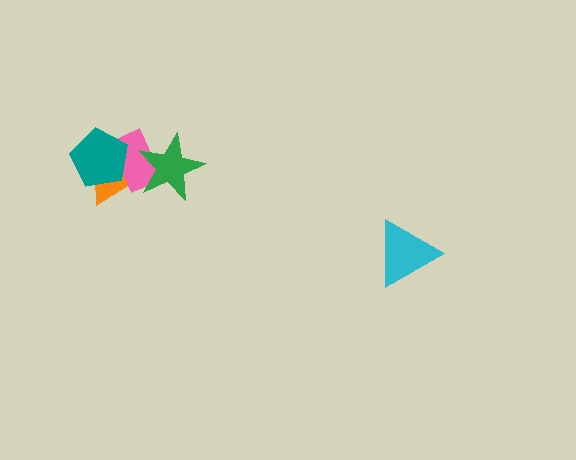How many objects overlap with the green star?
2 objects overlap with the green star.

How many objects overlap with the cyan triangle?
0 objects overlap with the cyan triangle.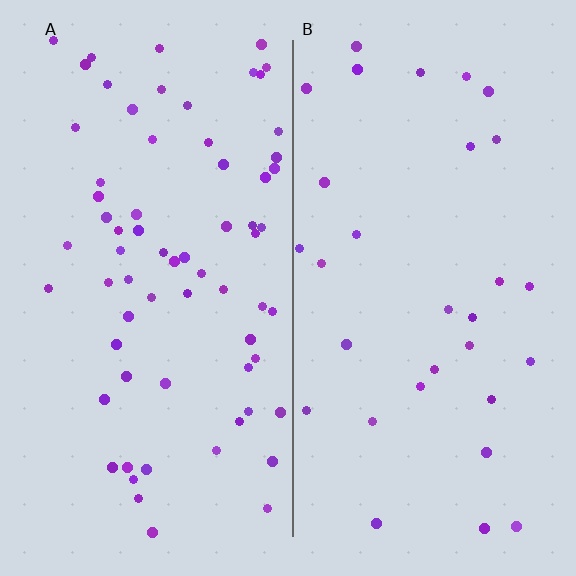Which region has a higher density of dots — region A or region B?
A (the left).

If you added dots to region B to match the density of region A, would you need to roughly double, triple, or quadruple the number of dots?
Approximately double.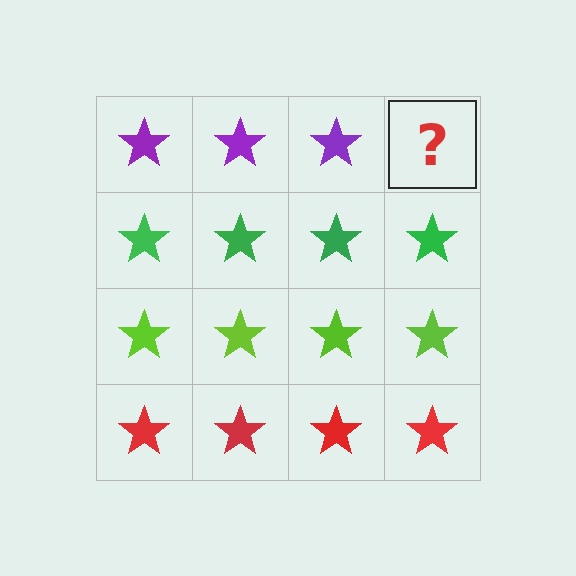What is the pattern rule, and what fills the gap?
The rule is that each row has a consistent color. The gap should be filled with a purple star.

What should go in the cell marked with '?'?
The missing cell should contain a purple star.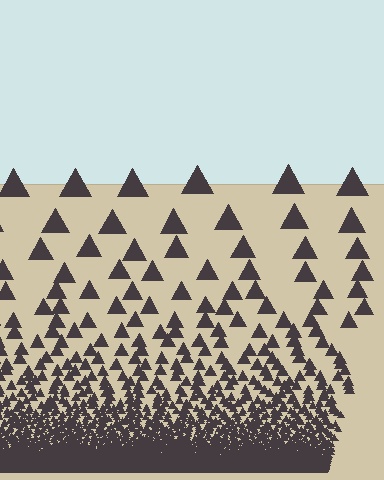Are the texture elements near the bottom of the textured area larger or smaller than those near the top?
Smaller. The gradient is inverted — elements near the bottom are smaller and denser.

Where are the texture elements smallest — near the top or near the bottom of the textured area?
Near the bottom.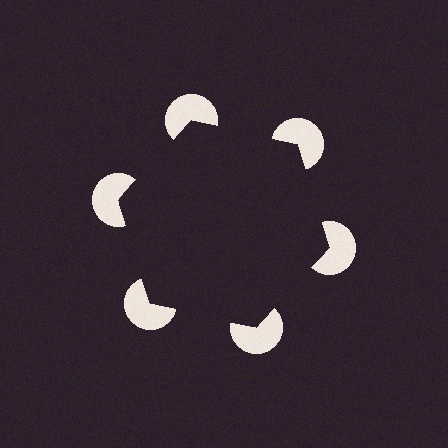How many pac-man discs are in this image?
There are 6 — one at each vertex of the illusory hexagon.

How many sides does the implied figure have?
6 sides.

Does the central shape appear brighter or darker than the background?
It typically appears slightly darker than the background, even though no actual brightness change is drawn.